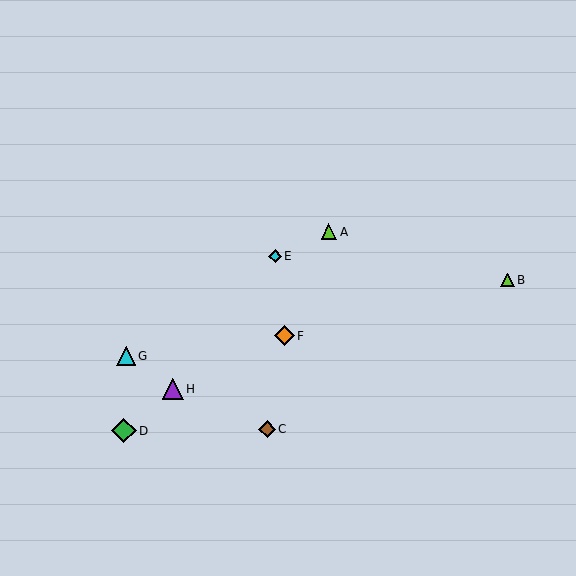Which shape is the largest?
The green diamond (labeled D) is the largest.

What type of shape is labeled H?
Shape H is a purple triangle.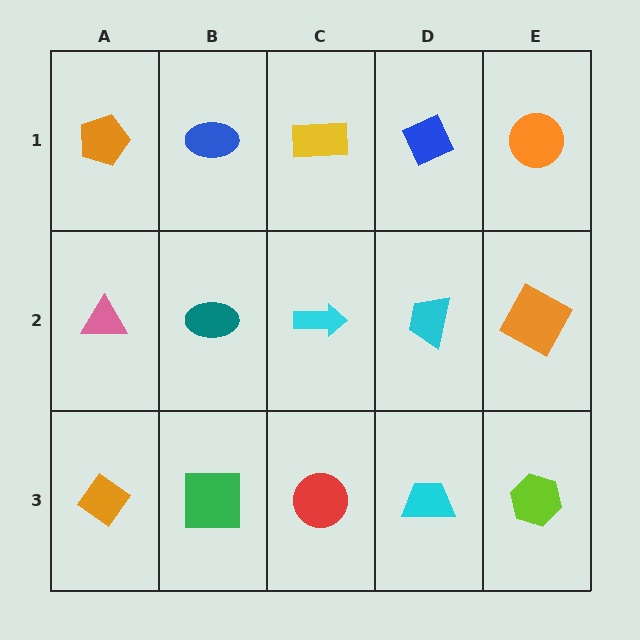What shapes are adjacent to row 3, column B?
A teal ellipse (row 2, column B), an orange diamond (row 3, column A), a red circle (row 3, column C).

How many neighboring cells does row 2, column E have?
3.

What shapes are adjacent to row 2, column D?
A blue diamond (row 1, column D), a cyan trapezoid (row 3, column D), a cyan arrow (row 2, column C), an orange square (row 2, column E).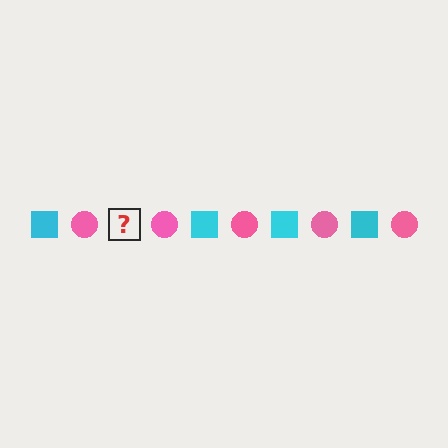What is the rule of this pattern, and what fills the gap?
The rule is that the pattern alternates between cyan square and pink circle. The gap should be filled with a cyan square.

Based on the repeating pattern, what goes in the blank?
The blank should be a cyan square.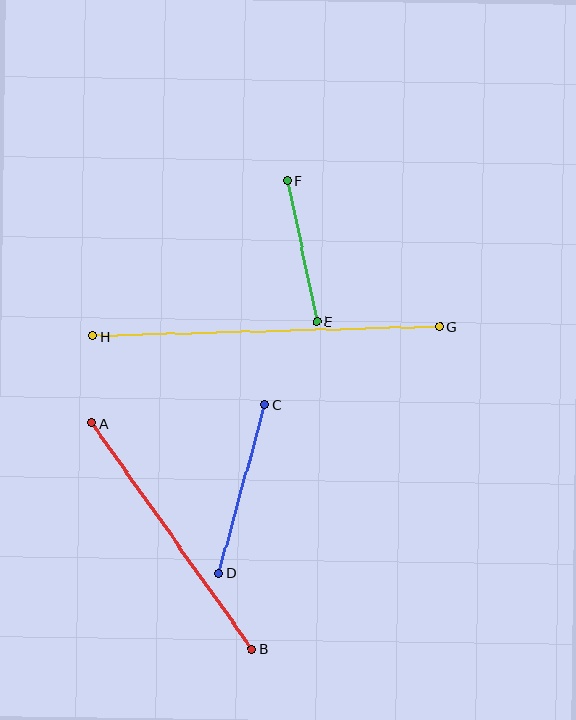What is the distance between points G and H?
The distance is approximately 347 pixels.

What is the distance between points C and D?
The distance is approximately 175 pixels.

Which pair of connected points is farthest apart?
Points G and H are farthest apart.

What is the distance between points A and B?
The distance is approximately 276 pixels.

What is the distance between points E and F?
The distance is approximately 144 pixels.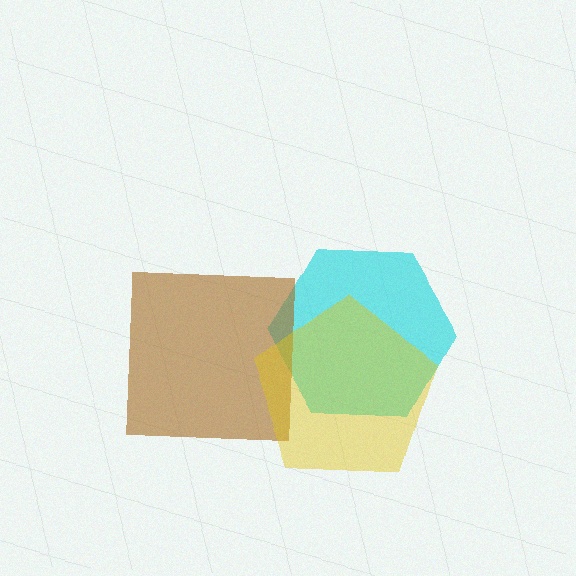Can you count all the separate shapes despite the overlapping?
Yes, there are 3 separate shapes.